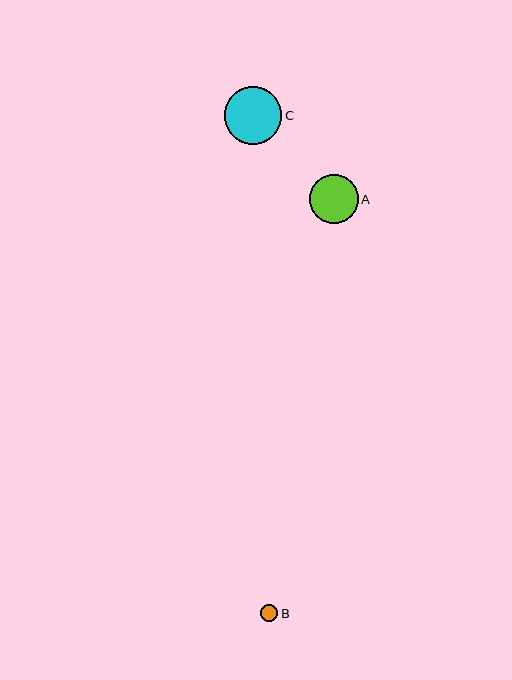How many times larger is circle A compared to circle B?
Circle A is approximately 2.9 times the size of circle B.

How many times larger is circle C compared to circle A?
Circle C is approximately 1.2 times the size of circle A.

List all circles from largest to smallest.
From largest to smallest: C, A, B.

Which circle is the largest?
Circle C is the largest with a size of approximately 57 pixels.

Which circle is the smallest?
Circle B is the smallest with a size of approximately 17 pixels.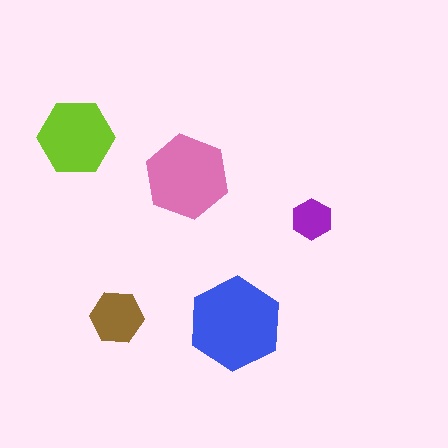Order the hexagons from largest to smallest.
the blue one, the pink one, the lime one, the brown one, the purple one.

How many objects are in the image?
There are 5 objects in the image.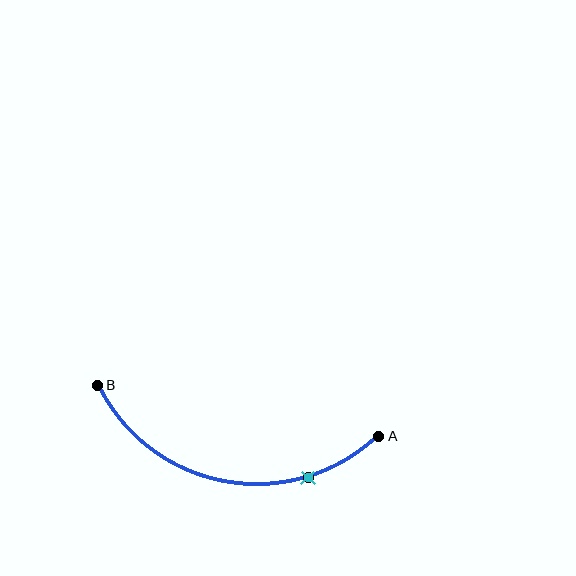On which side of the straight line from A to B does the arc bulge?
The arc bulges below the straight line connecting A and B.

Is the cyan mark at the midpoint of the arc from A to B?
No. The cyan mark lies on the arc but is closer to endpoint A. The arc midpoint would be at the point on the curve equidistant along the arc from both A and B.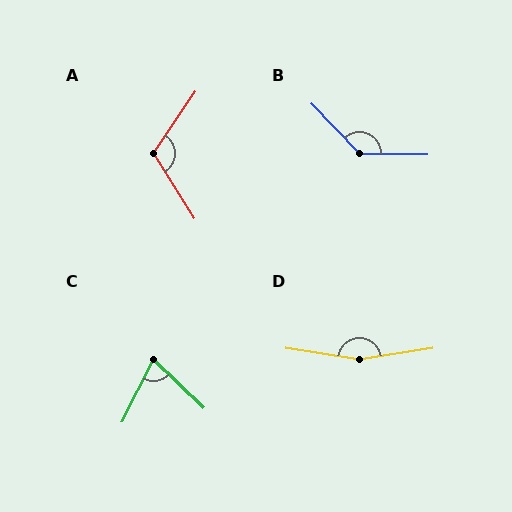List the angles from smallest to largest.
C (73°), A (114°), B (134°), D (162°).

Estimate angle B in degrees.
Approximately 134 degrees.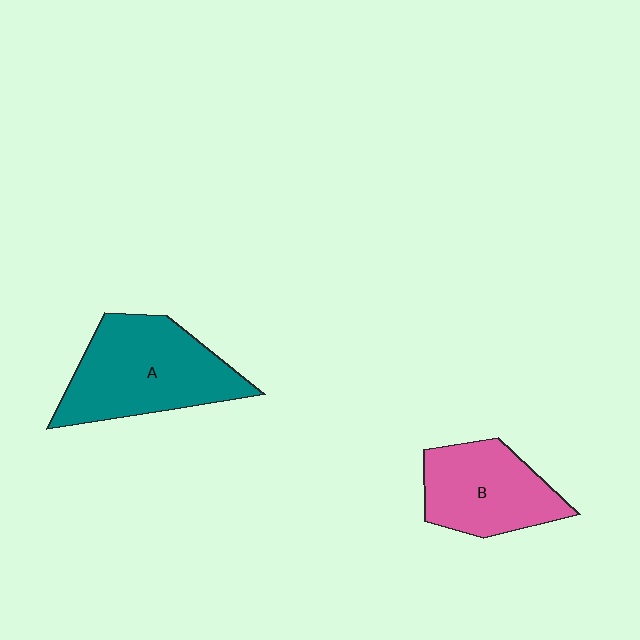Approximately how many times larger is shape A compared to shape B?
Approximately 1.3 times.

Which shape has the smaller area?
Shape B (pink).